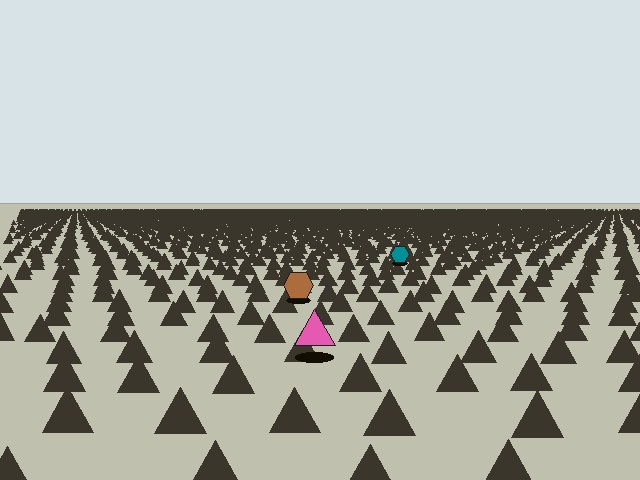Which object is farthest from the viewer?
The teal hexagon is farthest from the viewer. It appears smaller and the ground texture around it is denser.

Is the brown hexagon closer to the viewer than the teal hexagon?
Yes. The brown hexagon is closer — you can tell from the texture gradient: the ground texture is coarser near it.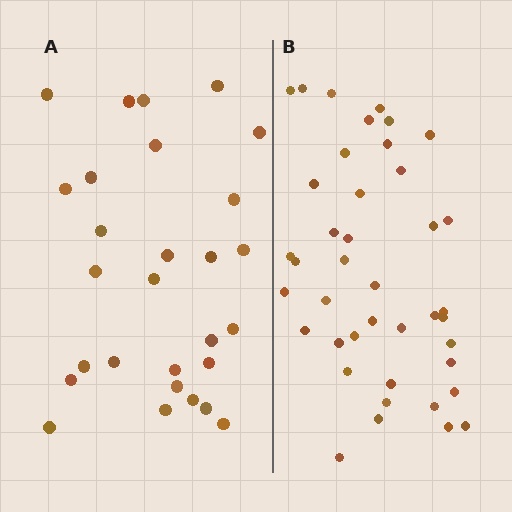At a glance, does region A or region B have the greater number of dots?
Region B (the right region) has more dots.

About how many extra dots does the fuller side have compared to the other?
Region B has approximately 15 more dots than region A.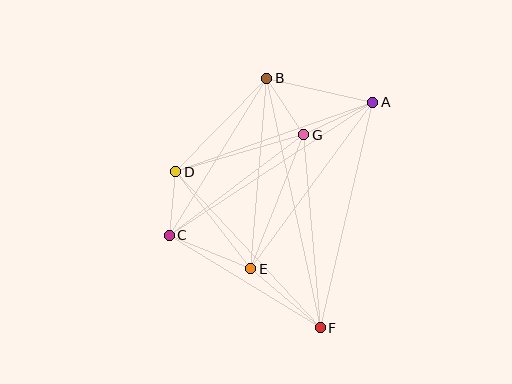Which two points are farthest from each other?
Points B and F are farthest from each other.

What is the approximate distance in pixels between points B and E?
The distance between B and E is approximately 192 pixels.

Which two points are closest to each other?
Points C and D are closest to each other.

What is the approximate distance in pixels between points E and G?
The distance between E and G is approximately 144 pixels.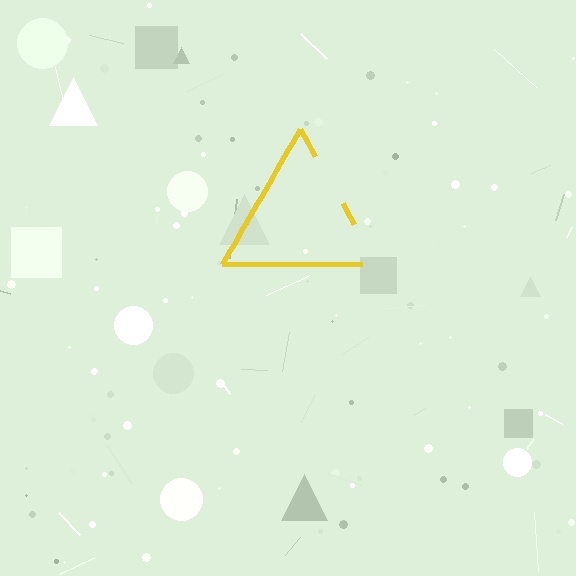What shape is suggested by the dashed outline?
The dashed outline suggests a triangle.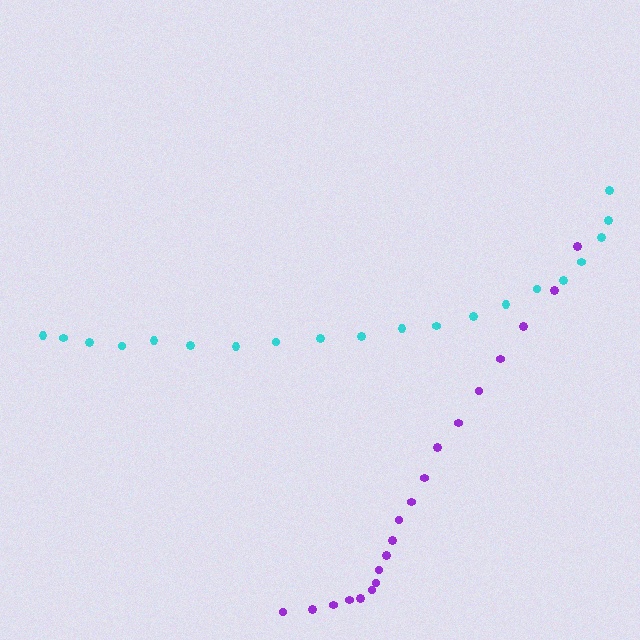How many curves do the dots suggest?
There are 2 distinct paths.